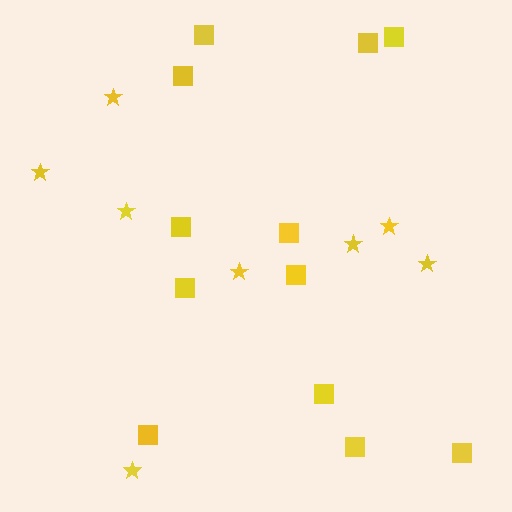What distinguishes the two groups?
There are 2 groups: one group of stars (8) and one group of squares (12).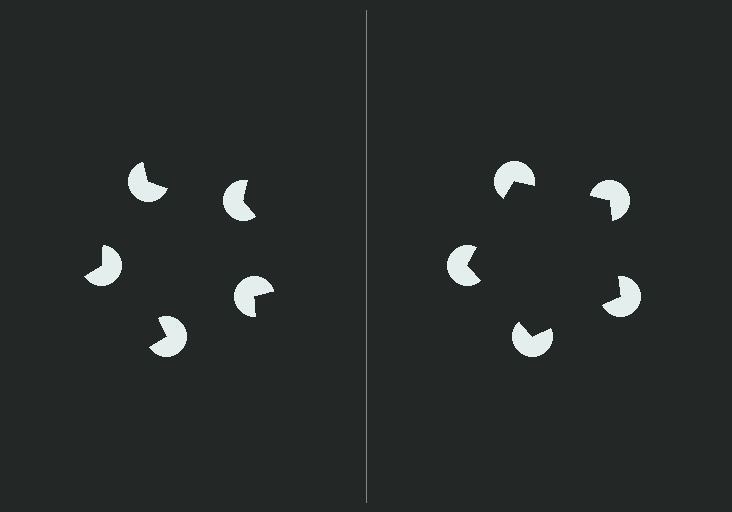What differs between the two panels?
The pac-man discs are positioned identically on both sides; only the wedge orientations differ. On the right they align to a pentagon; on the left they are misaligned.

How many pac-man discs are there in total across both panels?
10 — 5 on each side.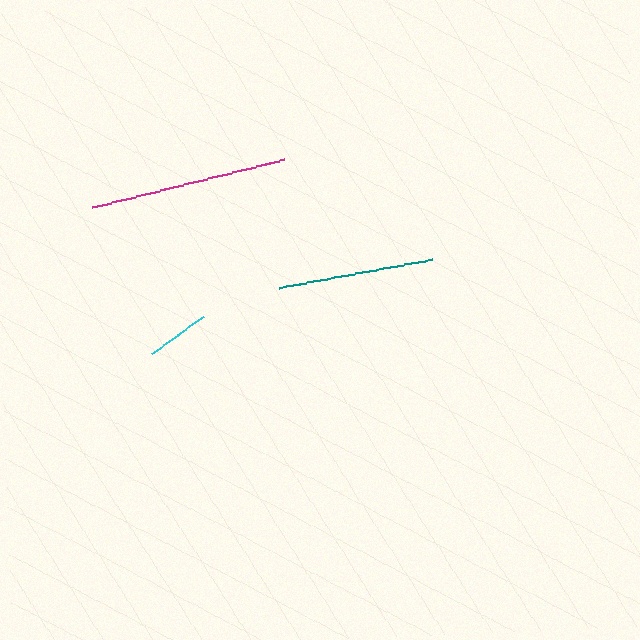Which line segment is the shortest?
The cyan line is the shortest at approximately 63 pixels.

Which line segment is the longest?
The magenta line is the longest at approximately 199 pixels.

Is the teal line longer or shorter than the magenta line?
The magenta line is longer than the teal line.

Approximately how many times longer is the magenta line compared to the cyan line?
The magenta line is approximately 3.2 times the length of the cyan line.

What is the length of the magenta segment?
The magenta segment is approximately 199 pixels long.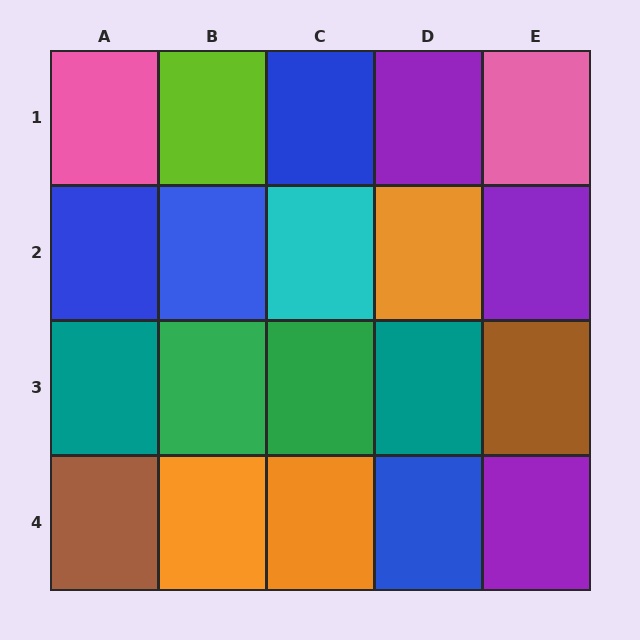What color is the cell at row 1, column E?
Pink.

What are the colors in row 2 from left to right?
Blue, blue, cyan, orange, purple.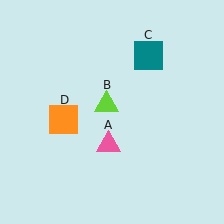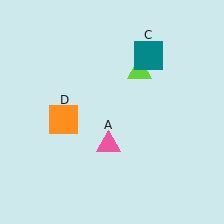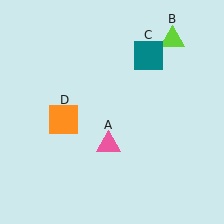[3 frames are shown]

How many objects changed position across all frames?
1 object changed position: lime triangle (object B).